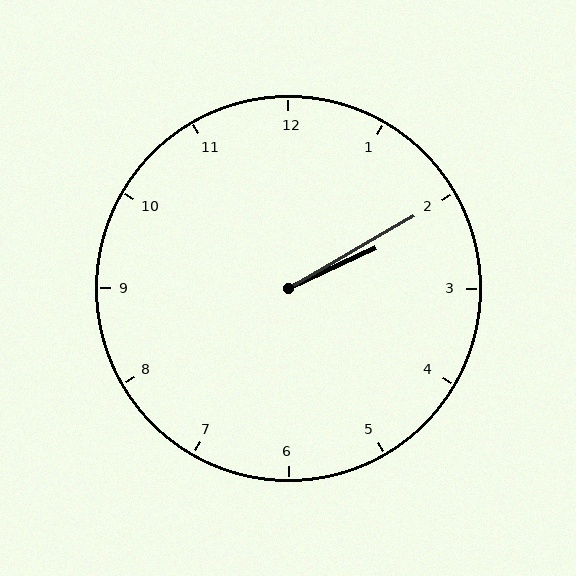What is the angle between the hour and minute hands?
Approximately 5 degrees.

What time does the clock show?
2:10.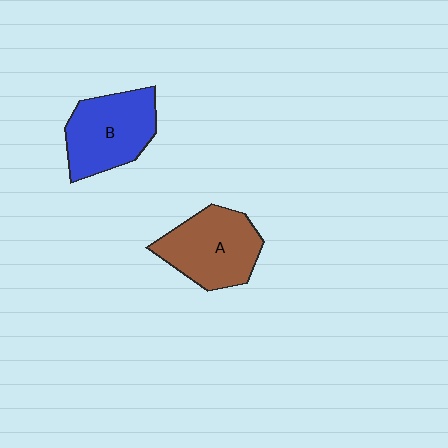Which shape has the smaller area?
Shape B (blue).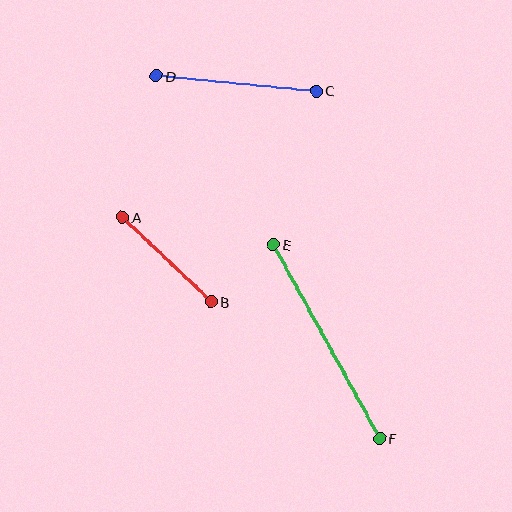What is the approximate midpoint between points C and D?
The midpoint is at approximately (236, 83) pixels.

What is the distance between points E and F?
The distance is approximately 221 pixels.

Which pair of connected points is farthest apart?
Points E and F are farthest apart.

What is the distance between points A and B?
The distance is approximately 122 pixels.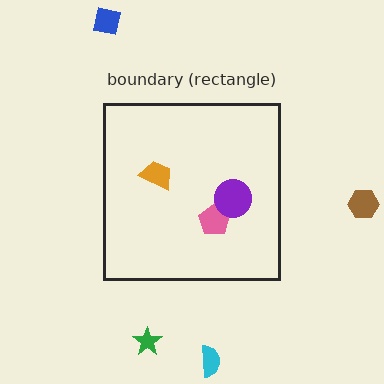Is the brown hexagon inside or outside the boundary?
Outside.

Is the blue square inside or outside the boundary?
Outside.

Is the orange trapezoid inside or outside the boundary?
Inside.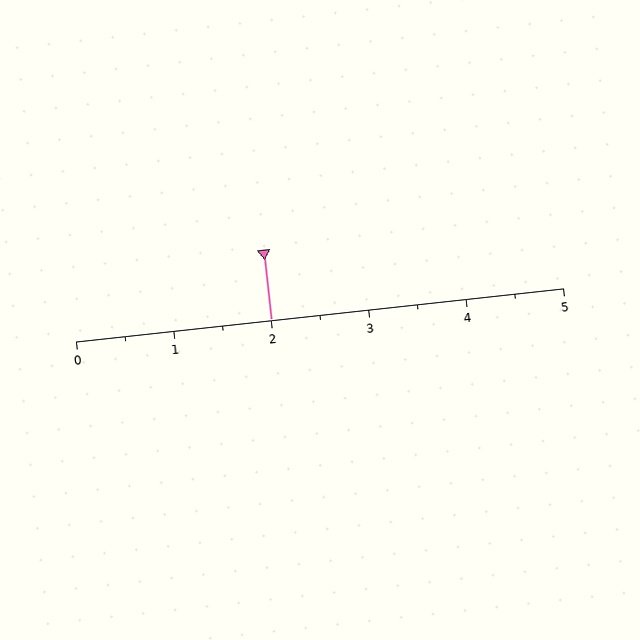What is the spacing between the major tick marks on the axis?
The major ticks are spaced 1 apart.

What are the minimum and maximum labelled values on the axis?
The axis runs from 0 to 5.